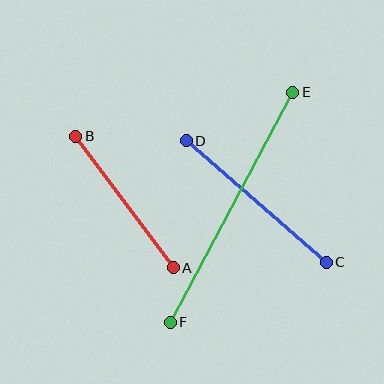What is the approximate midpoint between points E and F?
The midpoint is at approximately (232, 207) pixels.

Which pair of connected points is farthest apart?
Points E and F are farthest apart.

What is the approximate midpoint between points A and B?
The midpoint is at approximately (125, 202) pixels.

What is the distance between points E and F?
The distance is approximately 261 pixels.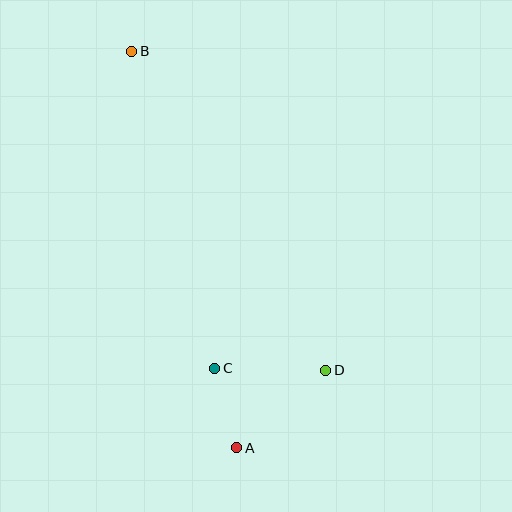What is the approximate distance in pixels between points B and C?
The distance between B and C is approximately 328 pixels.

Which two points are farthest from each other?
Points A and B are farthest from each other.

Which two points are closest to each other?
Points A and C are closest to each other.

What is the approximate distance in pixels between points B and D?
The distance between B and D is approximately 373 pixels.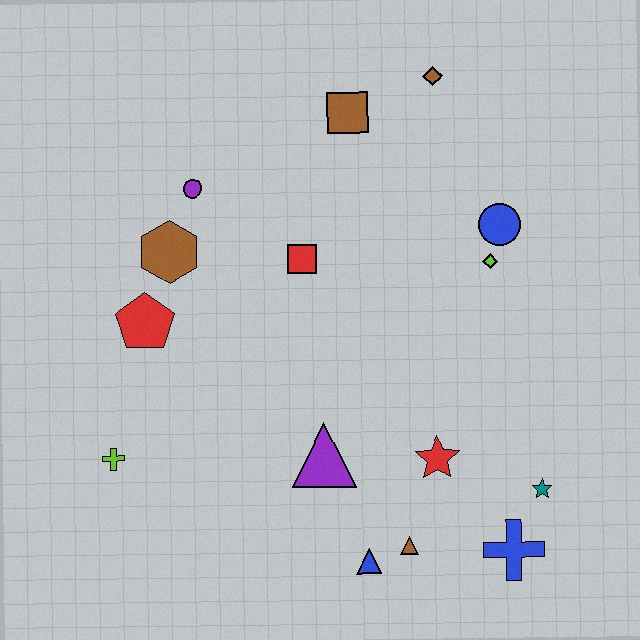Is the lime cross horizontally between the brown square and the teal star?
No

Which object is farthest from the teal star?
The purple circle is farthest from the teal star.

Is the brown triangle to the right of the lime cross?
Yes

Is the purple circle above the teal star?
Yes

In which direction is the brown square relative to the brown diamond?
The brown square is to the left of the brown diamond.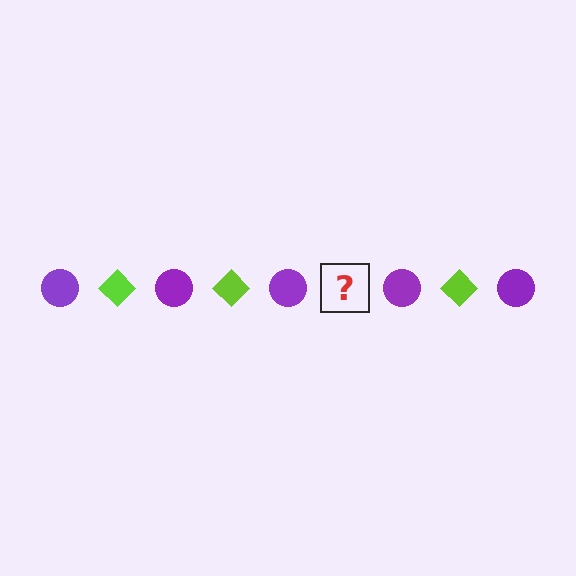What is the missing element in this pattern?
The missing element is a lime diamond.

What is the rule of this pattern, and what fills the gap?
The rule is that the pattern alternates between purple circle and lime diamond. The gap should be filled with a lime diamond.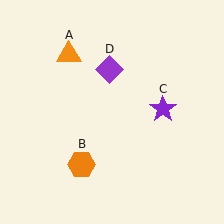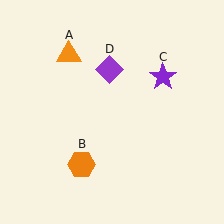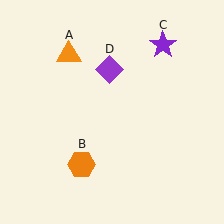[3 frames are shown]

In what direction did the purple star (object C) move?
The purple star (object C) moved up.